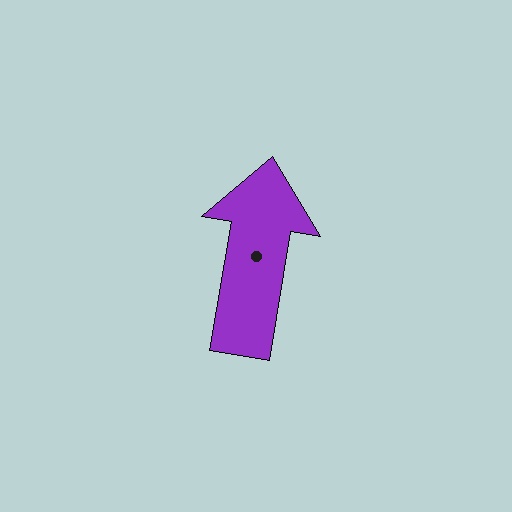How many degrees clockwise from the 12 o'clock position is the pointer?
Approximately 9 degrees.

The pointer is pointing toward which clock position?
Roughly 12 o'clock.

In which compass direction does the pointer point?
North.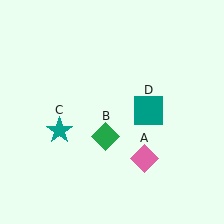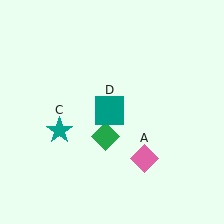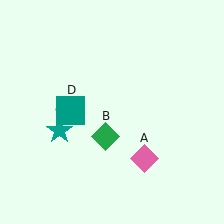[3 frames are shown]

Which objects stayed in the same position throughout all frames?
Pink diamond (object A) and green diamond (object B) and teal star (object C) remained stationary.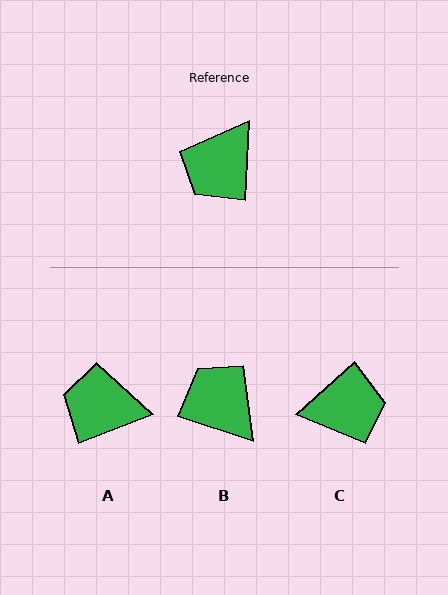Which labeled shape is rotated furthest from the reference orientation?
C, about 135 degrees away.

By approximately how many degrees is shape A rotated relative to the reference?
Approximately 66 degrees clockwise.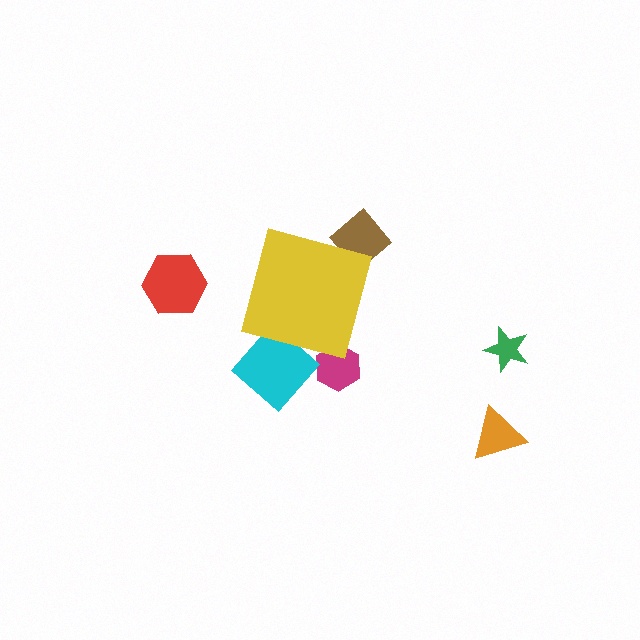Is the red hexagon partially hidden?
No, the red hexagon is fully visible.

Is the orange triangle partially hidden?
No, the orange triangle is fully visible.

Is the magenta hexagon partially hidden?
Yes, the magenta hexagon is partially hidden behind the yellow square.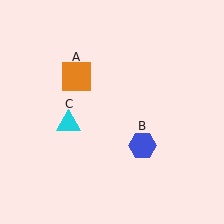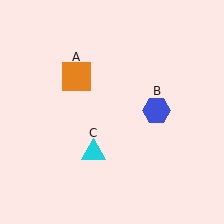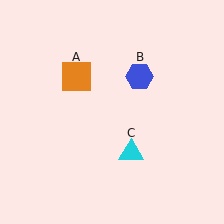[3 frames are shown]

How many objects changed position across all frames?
2 objects changed position: blue hexagon (object B), cyan triangle (object C).